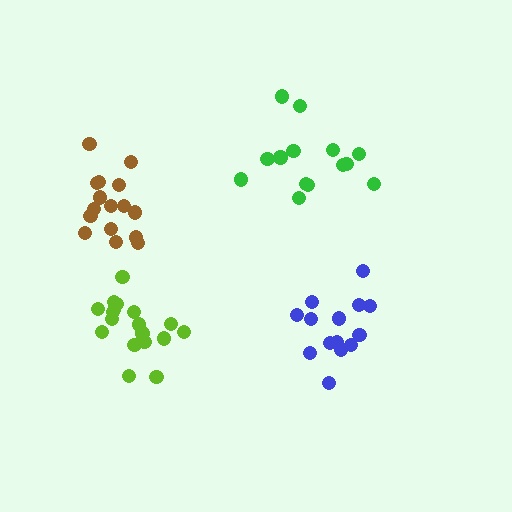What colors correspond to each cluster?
The clusters are colored: blue, lime, green, brown.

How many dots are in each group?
Group 1: 14 dots, Group 2: 18 dots, Group 3: 14 dots, Group 4: 16 dots (62 total).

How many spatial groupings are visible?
There are 4 spatial groupings.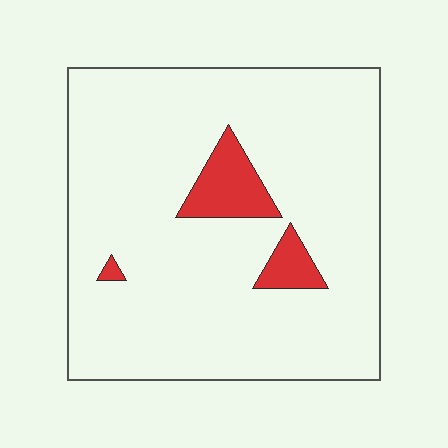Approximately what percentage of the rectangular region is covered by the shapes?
Approximately 10%.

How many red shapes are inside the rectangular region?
3.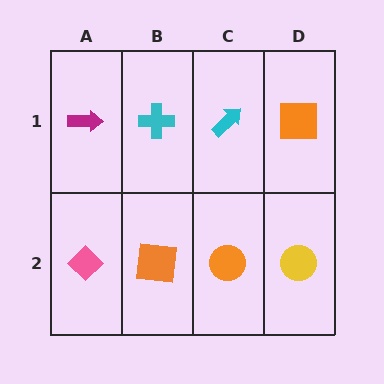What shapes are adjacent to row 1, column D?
A yellow circle (row 2, column D), a cyan arrow (row 1, column C).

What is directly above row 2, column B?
A cyan cross.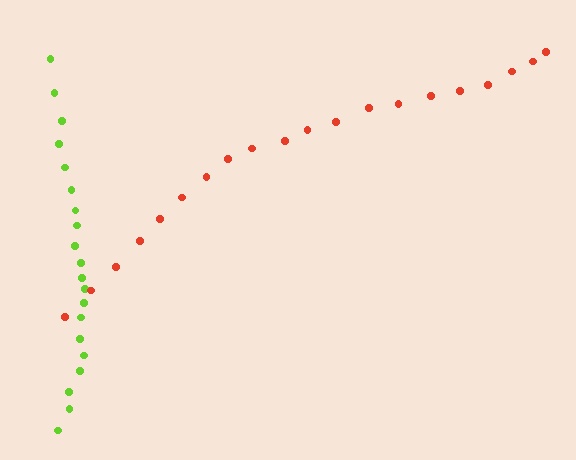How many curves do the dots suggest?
There are 2 distinct paths.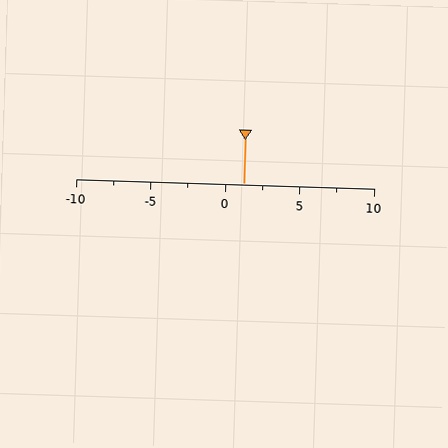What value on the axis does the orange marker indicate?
The marker indicates approximately 1.2.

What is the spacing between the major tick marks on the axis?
The major ticks are spaced 5 apart.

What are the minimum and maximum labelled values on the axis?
The axis runs from -10 to 10.